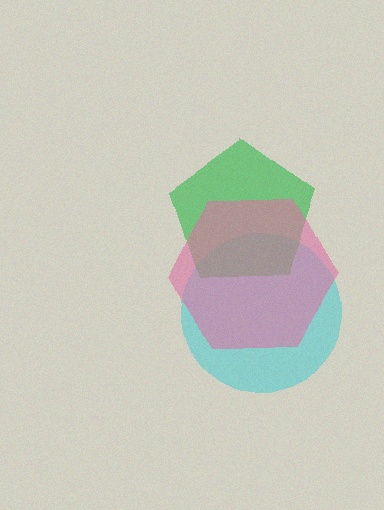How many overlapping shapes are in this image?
There are 3 overlapping shapes in the image.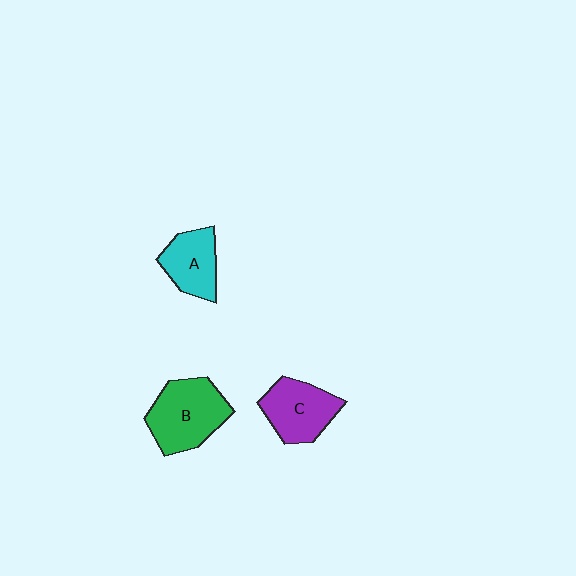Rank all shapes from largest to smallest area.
From largest to smallest: B (green), C (purple), A (cyan).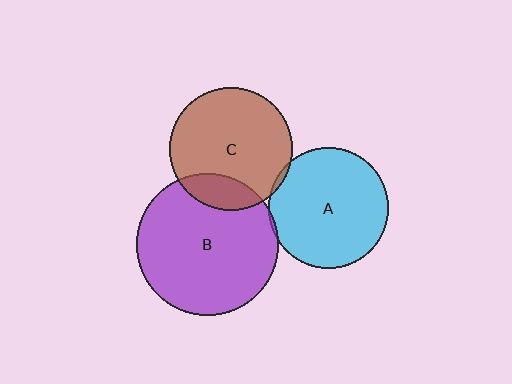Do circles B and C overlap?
Yes.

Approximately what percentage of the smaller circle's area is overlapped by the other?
Approximately 15%.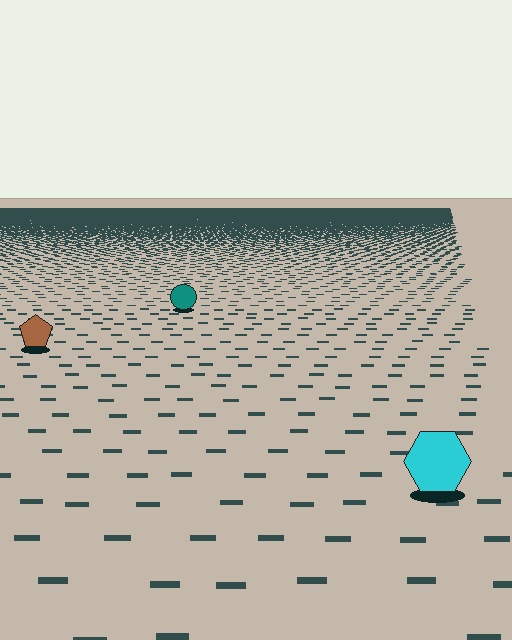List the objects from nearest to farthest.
From nearest to farthest: the cyan hexagon, the brown pentagon, the teal circle.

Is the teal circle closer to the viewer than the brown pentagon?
No. The brown pentagon is closer — you can tell from the texture gradient: the ground texture is coarser near it.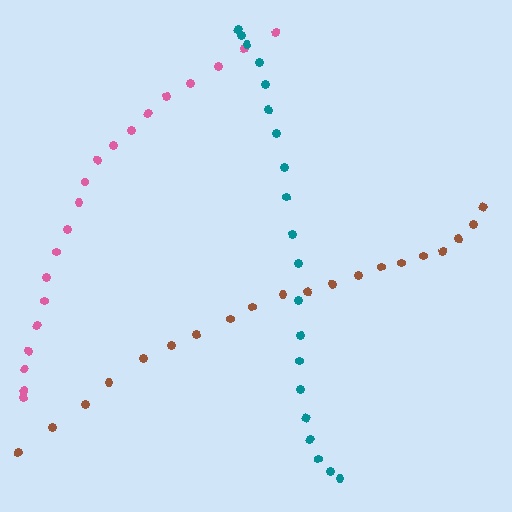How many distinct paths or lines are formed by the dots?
There are 3 distinct paths.